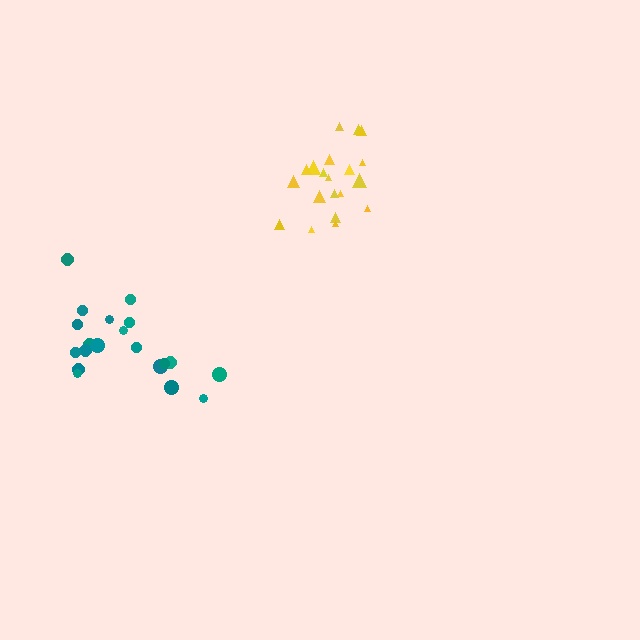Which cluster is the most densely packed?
Yellow.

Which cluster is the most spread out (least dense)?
Teal.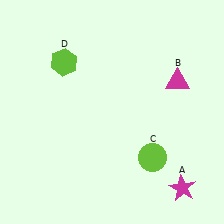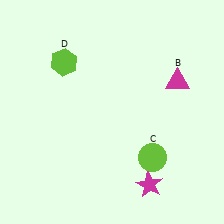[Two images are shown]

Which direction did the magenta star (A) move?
The magenta star (A) moved left.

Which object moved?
The magenta star (A) moved left.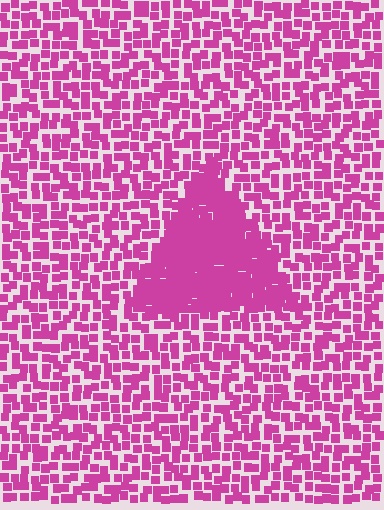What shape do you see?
I see a triangle.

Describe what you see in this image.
The image contains small magenta elements arranged at two different densities. A triangle-shaped region is visible where the elements are more densely packed than the surrounding area.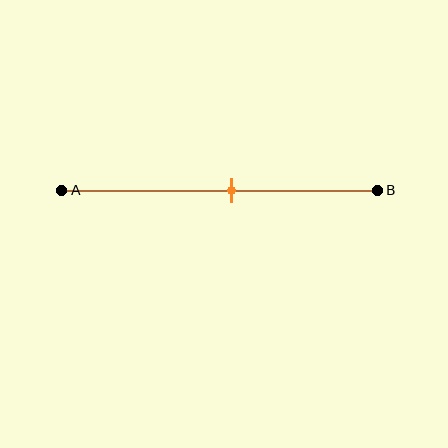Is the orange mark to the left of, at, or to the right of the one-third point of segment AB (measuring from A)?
The orange mark is to the right of the one-third point of segment AB.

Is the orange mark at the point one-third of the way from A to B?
No, the mark is at about 55% from A, not at the 33% one-third point.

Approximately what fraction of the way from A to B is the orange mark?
The orange mark is approximately 55% of the way from A to B.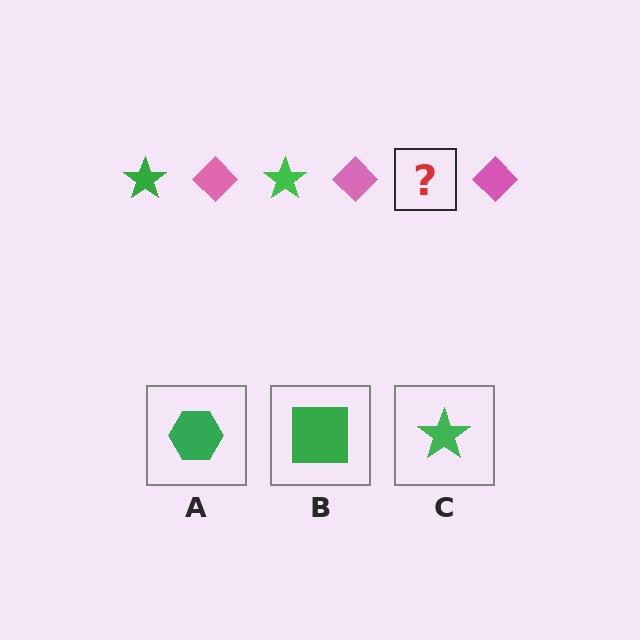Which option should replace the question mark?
Option C.